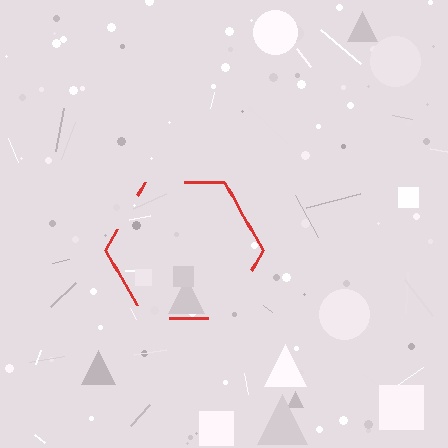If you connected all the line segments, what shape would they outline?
They would outline a hexagon.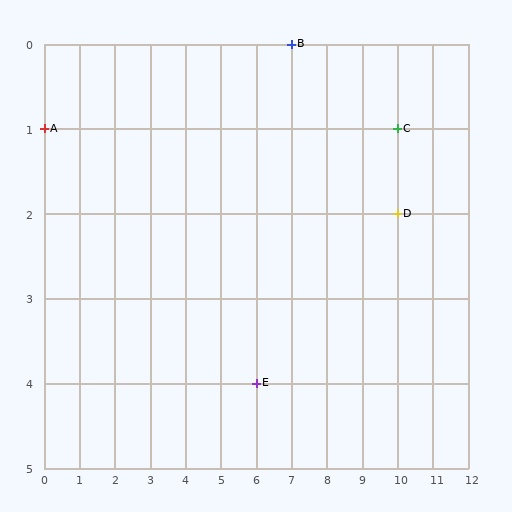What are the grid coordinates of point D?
Point D is at grid coordinates (10, 2).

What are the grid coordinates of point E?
Point E is at grid coordinates (6, 4).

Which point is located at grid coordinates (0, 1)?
Point A is at (0, 1).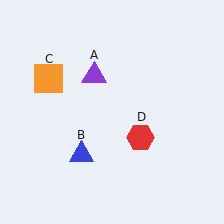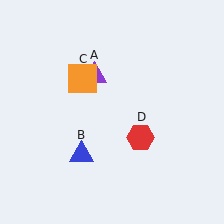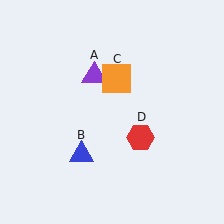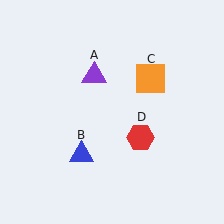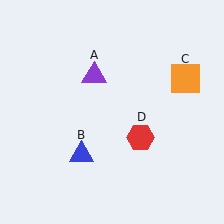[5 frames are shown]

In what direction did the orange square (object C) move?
The orange square (object C) moved right.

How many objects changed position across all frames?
1 object changed position: orange square (object C).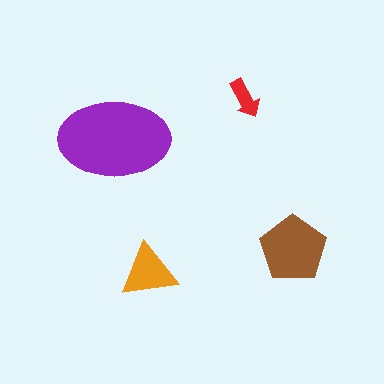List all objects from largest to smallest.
The purple ellipse, the brown pentagon, the orange triangle, the red arrow.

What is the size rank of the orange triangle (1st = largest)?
3rd.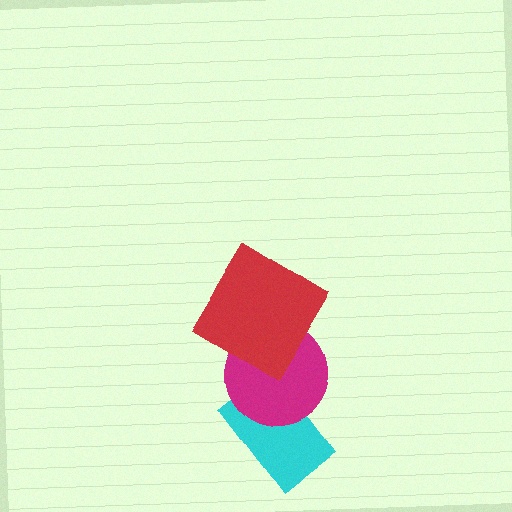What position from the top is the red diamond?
The red diamond is 1st from the top.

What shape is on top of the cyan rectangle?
The magenta circle is on top of the cyan rectangle.